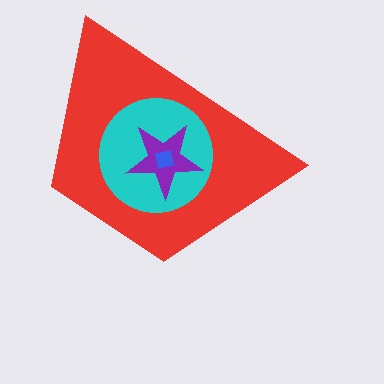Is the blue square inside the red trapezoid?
Yes.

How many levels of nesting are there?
4.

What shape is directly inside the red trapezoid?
The cyan circle.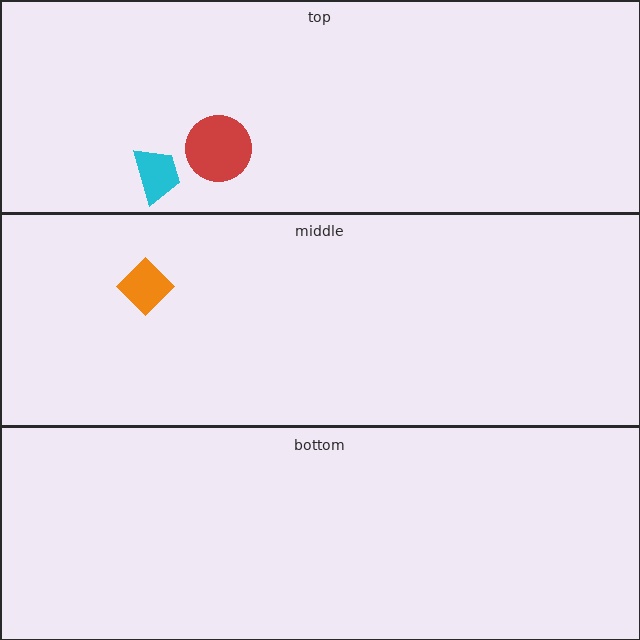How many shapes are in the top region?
2.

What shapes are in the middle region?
The orange diamond.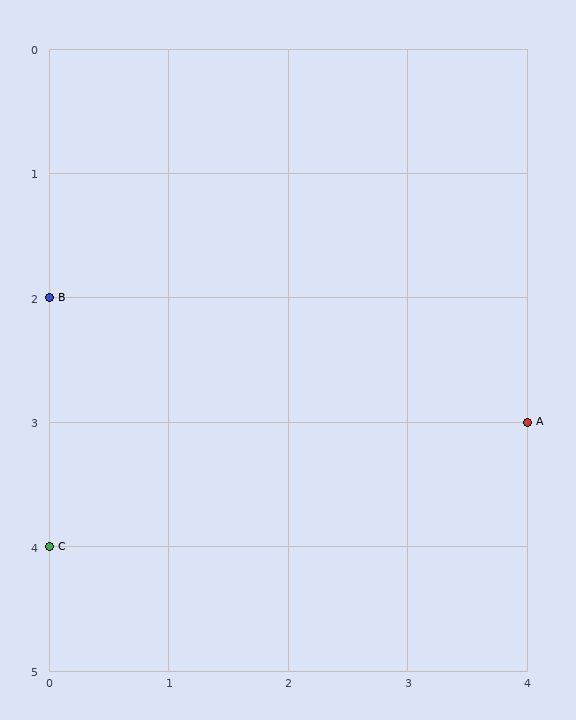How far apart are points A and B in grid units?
Points A and B are 4 columns and 1 row apart (about 4.1 grid units diagonally).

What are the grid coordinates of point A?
Point A is at grid coordinates (4, 3).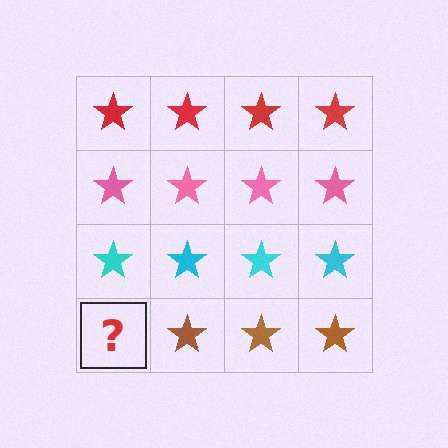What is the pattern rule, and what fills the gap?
The rule is that each row has a consistent color. The gap should be filled with a brown star.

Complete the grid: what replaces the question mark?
The question mark should be replaced with a brown star.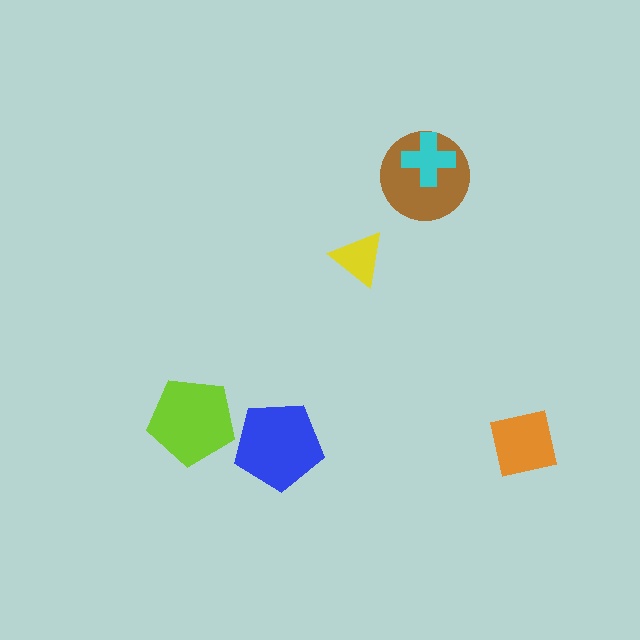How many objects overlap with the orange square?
0 objects overlap with the orange square.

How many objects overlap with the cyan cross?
1 object overlaps with the cyan cross.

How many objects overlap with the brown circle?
1 object overlaps with the brown circle.